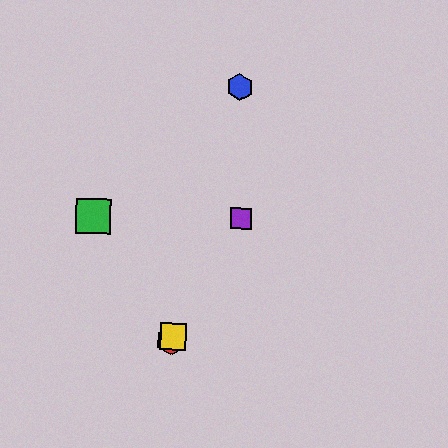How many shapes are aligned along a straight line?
3 shapes (the red hexagon, the yellow square, the purple square) are aligned along a straight line.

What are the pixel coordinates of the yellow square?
The yellow square is at (173, 337).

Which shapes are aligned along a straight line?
The red hexagon, the yellow square, the purple square are aligned along a straight line.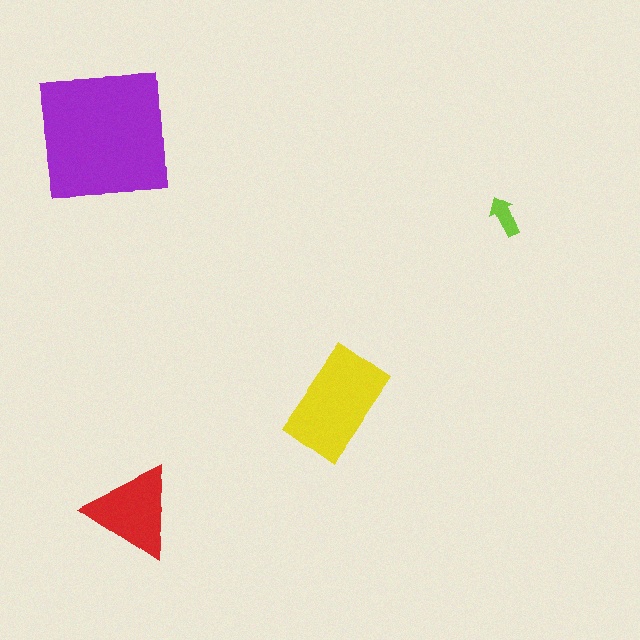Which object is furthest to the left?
The purple square is leftmost.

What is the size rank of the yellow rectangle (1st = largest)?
2nd.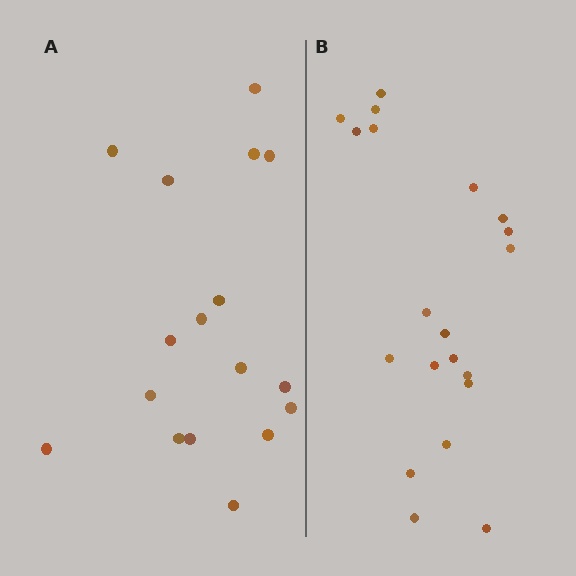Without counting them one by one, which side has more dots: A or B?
Region B (the right region) has more dots.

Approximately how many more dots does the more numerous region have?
Region B has just a few more — roughly 2 or 3 more dots than region A.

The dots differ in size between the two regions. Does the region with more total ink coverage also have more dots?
No. Region A has more total ink coverage because its dots are larger, but region B actually contains more individual dots. Total area can be misleading — the number of items is what matters here.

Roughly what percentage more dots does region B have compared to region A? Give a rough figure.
About 20% more.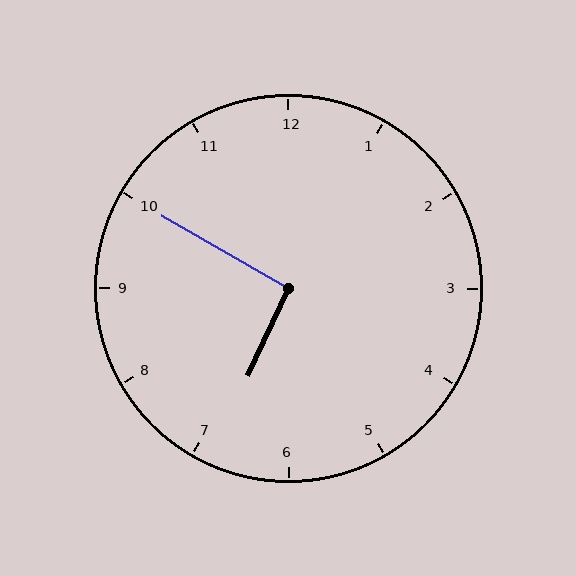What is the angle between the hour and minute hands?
Approximately 95 degrees.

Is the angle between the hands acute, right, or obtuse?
It is right.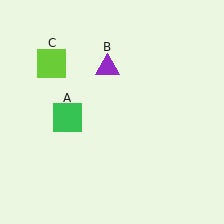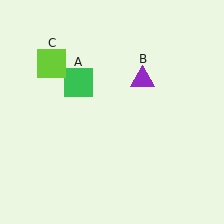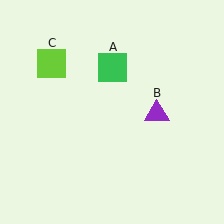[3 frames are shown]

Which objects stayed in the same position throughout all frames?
Lime square (object C) remained stationary.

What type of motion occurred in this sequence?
The green square (object A), purple triangle (object B) rotated clockwise around the center of the scene.